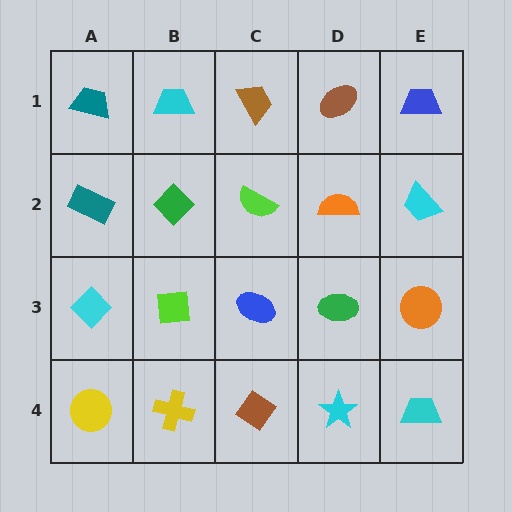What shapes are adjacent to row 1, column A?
A teal rectangle (row 2, column A), a cyan trapezoid (row 1, column B).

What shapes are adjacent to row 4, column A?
A cyan diamond (row 3, column A), a yellow cross (row 4, column B).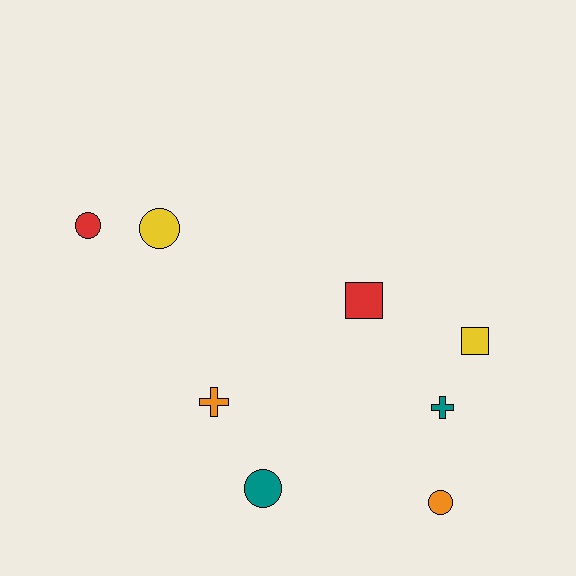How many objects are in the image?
There are 8 objects.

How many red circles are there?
There is 1 red circle.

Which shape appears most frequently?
Circle, with 4 objects.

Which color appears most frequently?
Yellow, with 2 objects.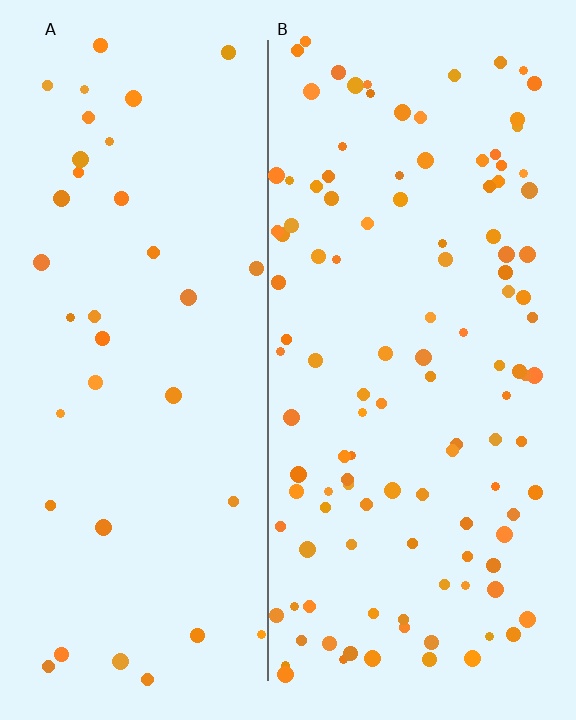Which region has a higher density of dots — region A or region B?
B (the right).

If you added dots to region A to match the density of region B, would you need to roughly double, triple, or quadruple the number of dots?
Approximately triple.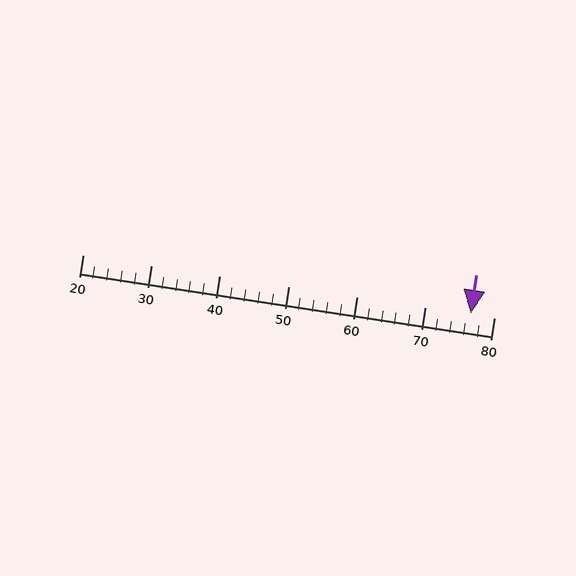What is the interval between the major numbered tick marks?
The major tick marks are spaced 10 units apart.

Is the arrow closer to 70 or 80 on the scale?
The arrow is closer to 80.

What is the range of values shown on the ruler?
The ruler shows values from 20 to 80.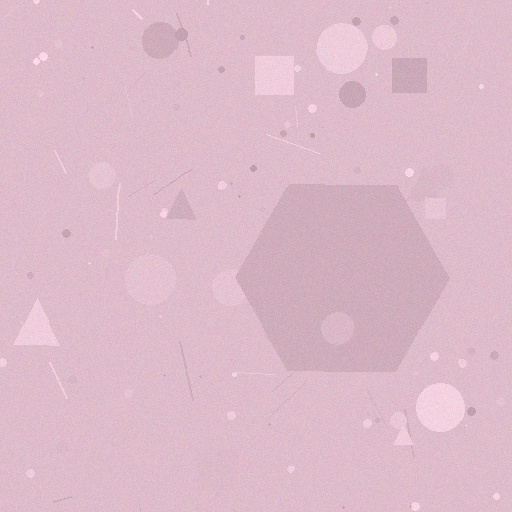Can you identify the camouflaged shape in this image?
The camouflaged shape is a hexagon.